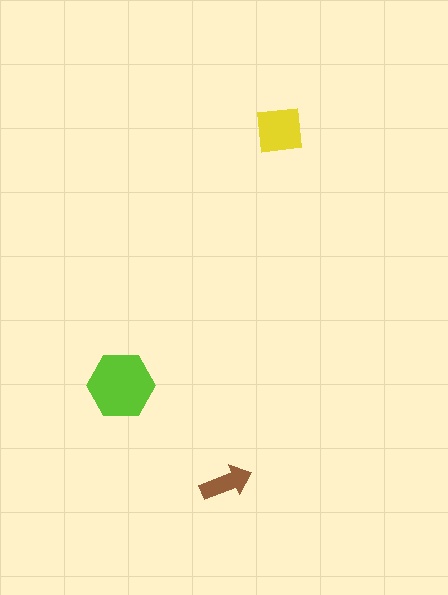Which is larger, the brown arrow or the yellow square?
The yellow square.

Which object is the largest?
The lime hexagon.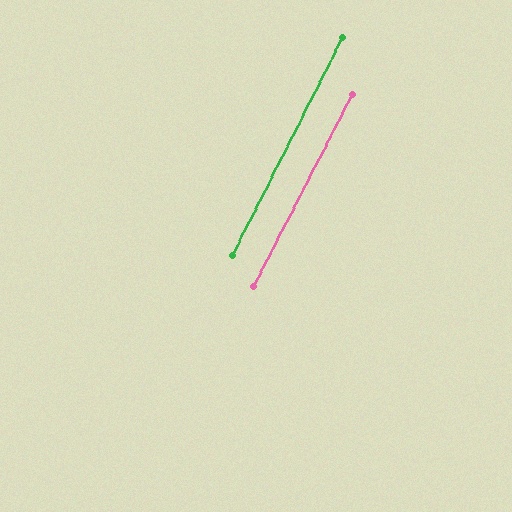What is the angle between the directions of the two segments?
Approximately 0 degrees.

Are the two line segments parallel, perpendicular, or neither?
Parallel — their directions differ by only 0.5°.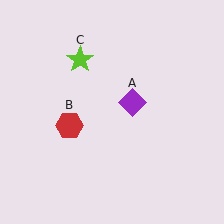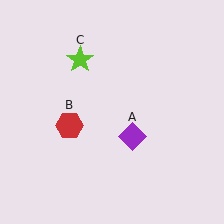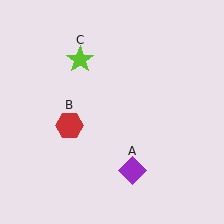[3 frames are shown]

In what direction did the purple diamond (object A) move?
The purple diamond (object A) moved down.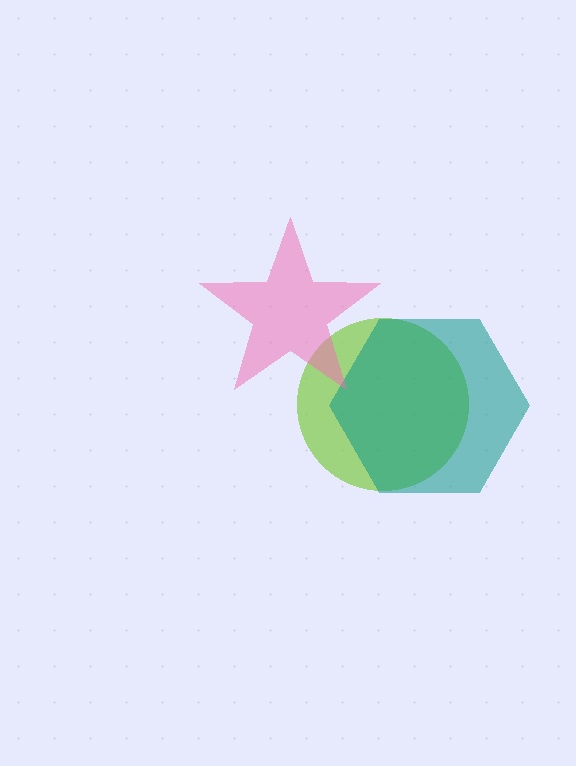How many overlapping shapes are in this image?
There are 3 overlapping shapes in the image.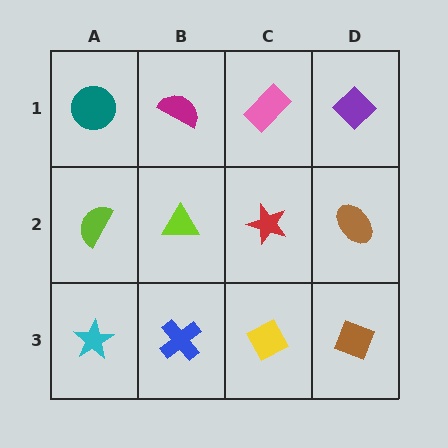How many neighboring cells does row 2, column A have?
3.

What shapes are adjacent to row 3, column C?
A red star (row 2, column C), a blue cross (row 3, column B), a brown diamond (row 3, column D).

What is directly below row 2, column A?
A cyan star.